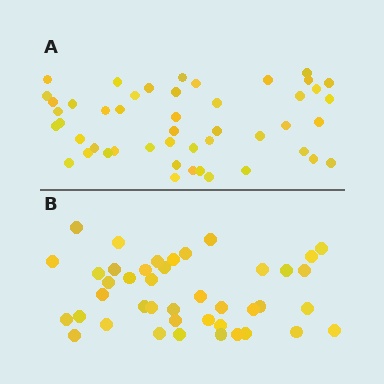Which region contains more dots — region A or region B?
Region A (the top region) has more dots.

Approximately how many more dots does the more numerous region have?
Region A has about 6 more dots than region B.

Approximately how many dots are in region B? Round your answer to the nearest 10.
About 40 dots. (The exact count is 42, which rounds to 40.)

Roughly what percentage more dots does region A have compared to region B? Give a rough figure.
About 15% more.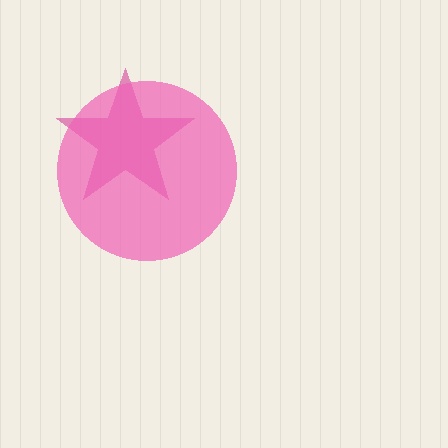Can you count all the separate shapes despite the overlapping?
Yes, there are 2 separate shapes.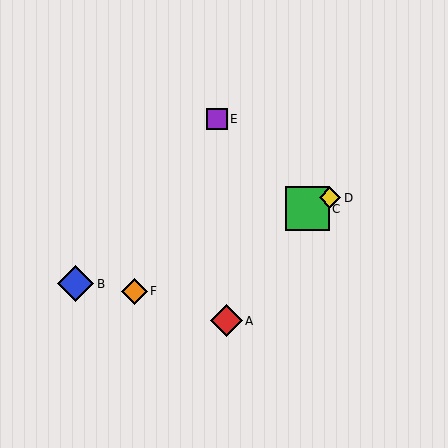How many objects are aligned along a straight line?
3 objects (C, D, F) are aligned along a straight line.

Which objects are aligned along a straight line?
Objects C, D, F are aligned along a straight line.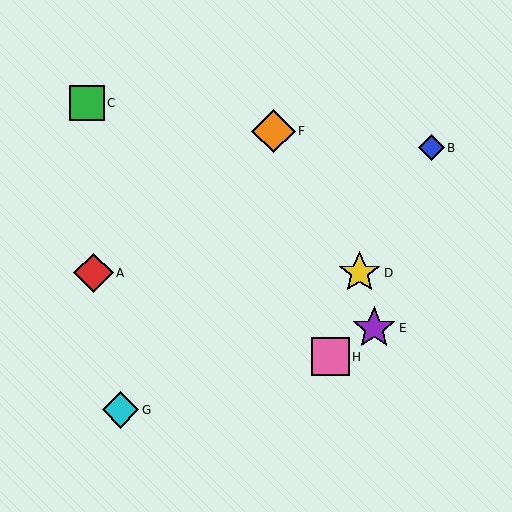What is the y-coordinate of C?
Object C is at y≈103.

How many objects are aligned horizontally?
2 objects (A, D) are aligned horizontally.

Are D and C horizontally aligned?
No, D is at y≈273 and C is at y≈103.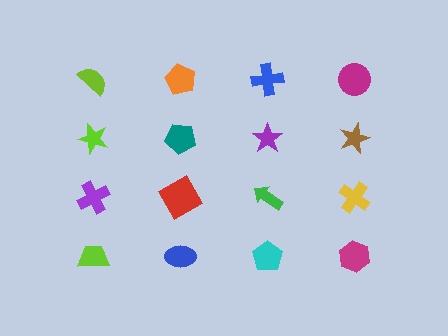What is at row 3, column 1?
A purple cross.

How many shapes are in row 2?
4 shapes.